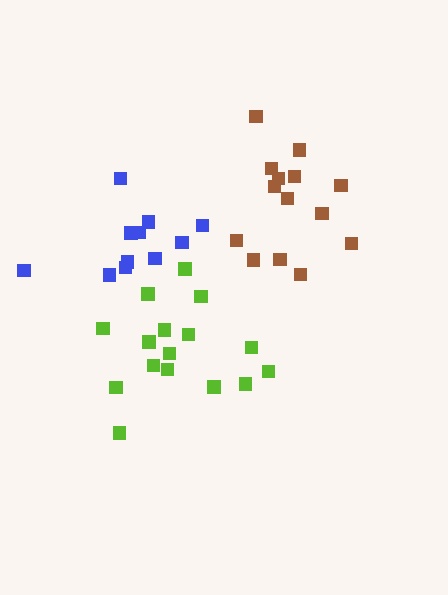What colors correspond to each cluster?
The clusters are colored: blue, brown, lime.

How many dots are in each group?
Group 1: 11 dots, Group 2: 14 dots, Group 3: 17 dots (42 total).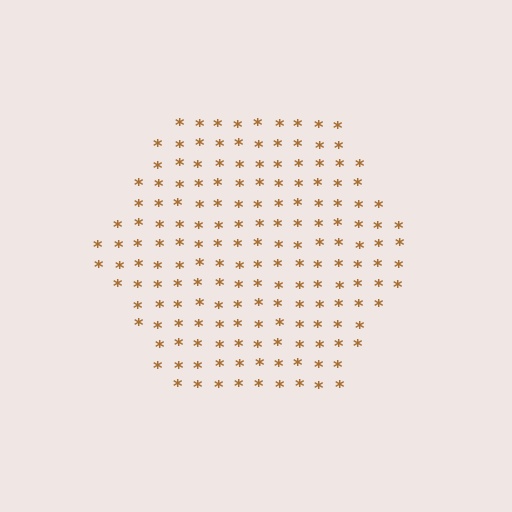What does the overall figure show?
The overall figure shows a hexagon.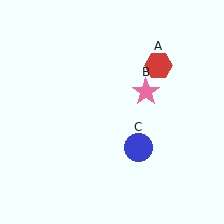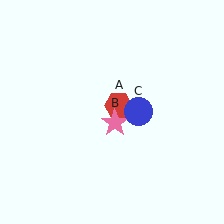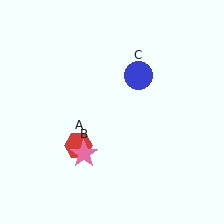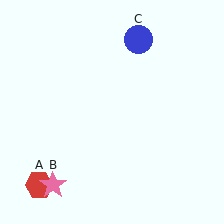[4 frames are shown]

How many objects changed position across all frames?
3 objects changed position: red hexagon (object A), pink star (object B), blue circle (object C).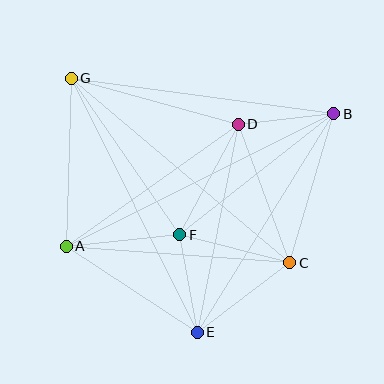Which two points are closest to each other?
Points B and D are closest to each other.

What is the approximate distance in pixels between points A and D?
The distance between A and D is approximately 211 pixels.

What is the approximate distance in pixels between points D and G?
The distance between D and G is approximately 173 pixels.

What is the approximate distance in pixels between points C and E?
The distance between C and E is approximately 116 pixels.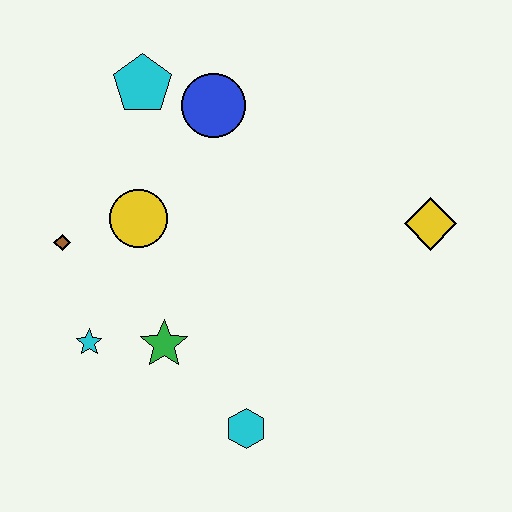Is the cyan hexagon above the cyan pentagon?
No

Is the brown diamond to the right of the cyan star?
No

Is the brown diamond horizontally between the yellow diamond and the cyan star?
No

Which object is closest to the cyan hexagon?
The green star is closest to the cyan hexagon.